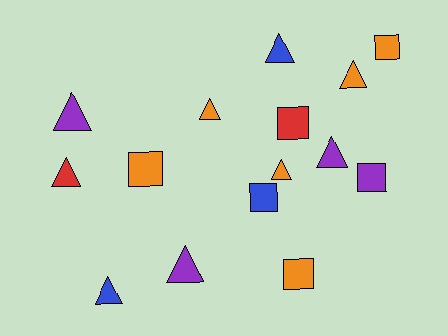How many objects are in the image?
There are 15 objects.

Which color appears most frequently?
Orange, with 6 objects.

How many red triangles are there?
There is 1 red triangle.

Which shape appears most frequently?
Triangle, with 9 objects.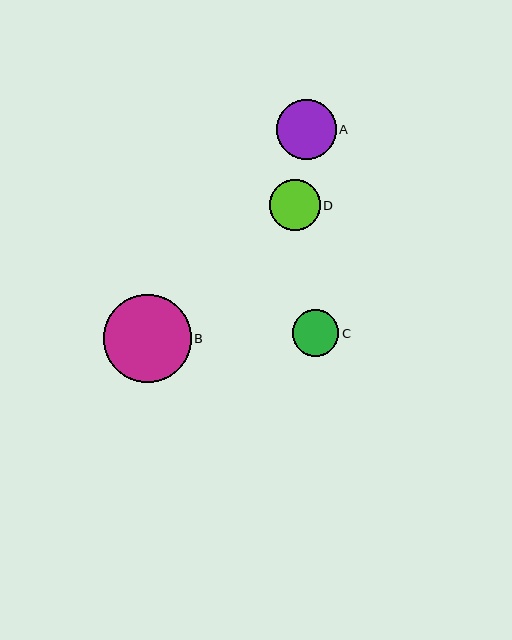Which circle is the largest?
Circle B is the largest with a size of approximately 87 pixels.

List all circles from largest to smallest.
From largest to smallest: B, A, D, C.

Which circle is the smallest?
Circle C is the smallest with a size of approximately 47 pixels.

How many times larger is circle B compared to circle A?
Circle B is approximately 1.5 times the size of circle A.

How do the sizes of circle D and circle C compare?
Circle D and circle C are approximately the same size.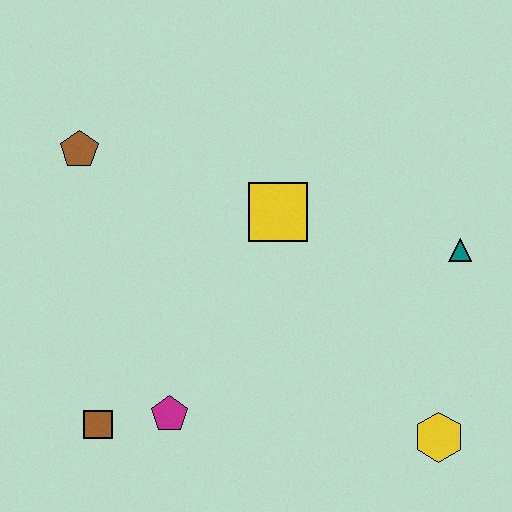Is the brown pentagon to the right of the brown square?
No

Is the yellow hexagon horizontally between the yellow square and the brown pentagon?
No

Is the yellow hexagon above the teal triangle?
No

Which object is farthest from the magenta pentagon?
The teal triangle is farthest from the magenta pentagon.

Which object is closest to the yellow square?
The teal triangle is closest to the yellow square.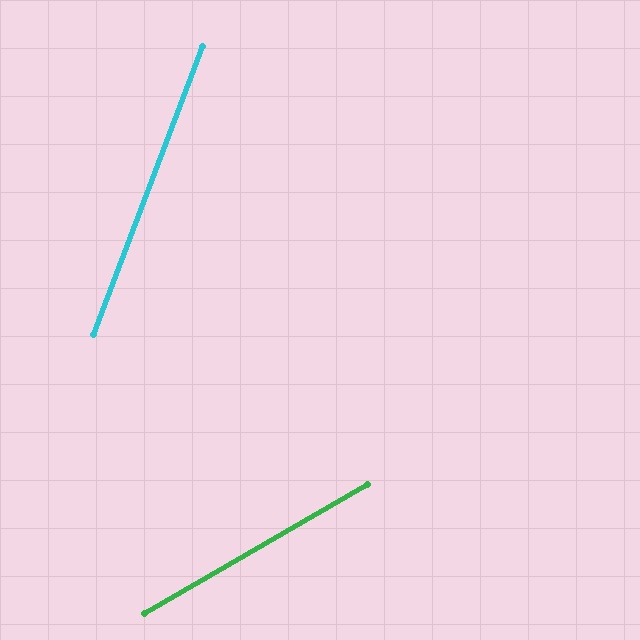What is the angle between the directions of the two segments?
Approximately 39 degrees.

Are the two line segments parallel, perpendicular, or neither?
Neither parallel nor perpendicular — they differ by about 39°.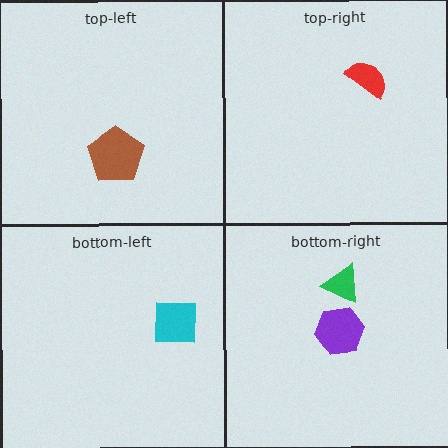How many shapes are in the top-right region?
1.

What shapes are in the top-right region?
The red semicircle.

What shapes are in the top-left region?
The brown pentagon.